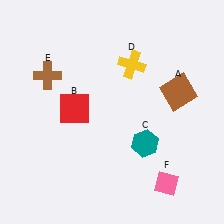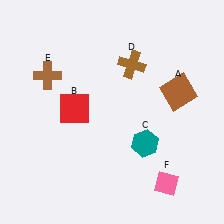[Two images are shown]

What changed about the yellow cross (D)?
In Image 1, D is yellow. In Image 2, it changed to brown.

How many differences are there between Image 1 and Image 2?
There is 1 difference between the two images.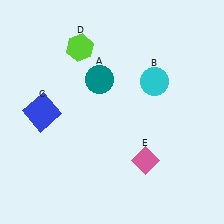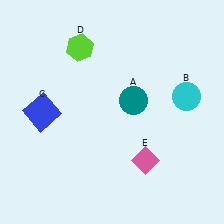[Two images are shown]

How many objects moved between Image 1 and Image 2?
2 objects moved between the two images.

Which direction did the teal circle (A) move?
The teal circle (A) moved right.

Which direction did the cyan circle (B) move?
The cyan circle (B) moved right.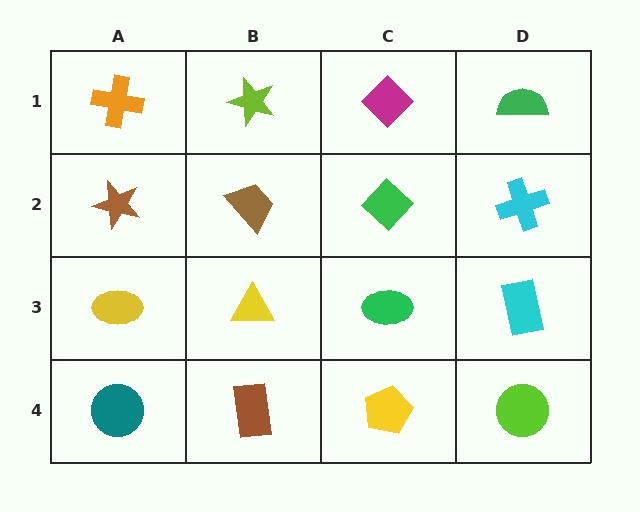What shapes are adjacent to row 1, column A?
A brown star (row 2, column A), a lime star (row 1, column B).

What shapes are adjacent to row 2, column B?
A lime star (row 1, column B), a yellow triangle (row 3, column B), a brown star (row 2, column A), a green diamond (row 2, column C).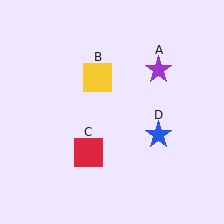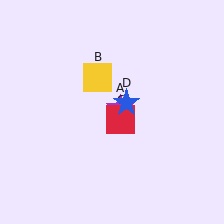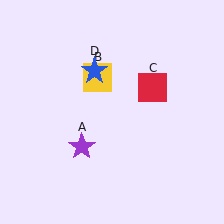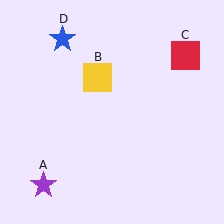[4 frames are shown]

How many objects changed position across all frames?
3 objects changed position: purple star (object A), red square (object C), blue star (object D).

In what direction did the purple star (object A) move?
The purple star (object A) moved down and to the left.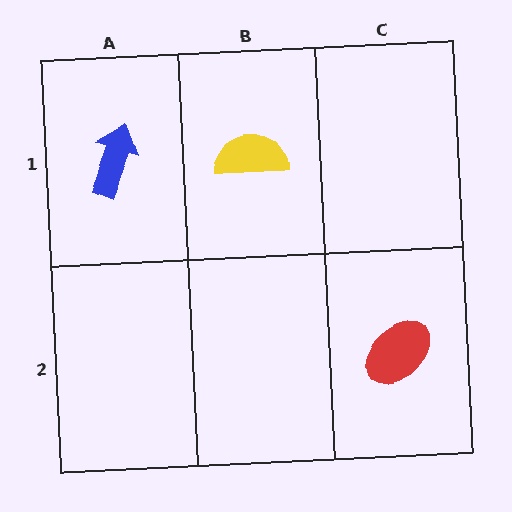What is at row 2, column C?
A red ellipse.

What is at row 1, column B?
A yellow semicircle.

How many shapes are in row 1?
2 shapes.